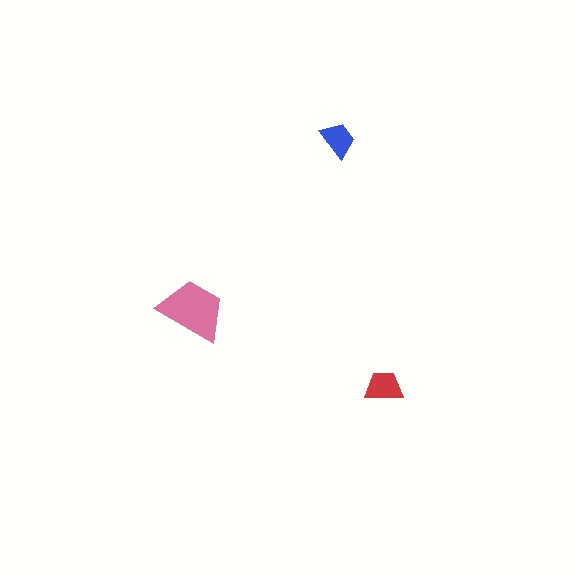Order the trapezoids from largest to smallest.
the pink one, the red one, the blue one.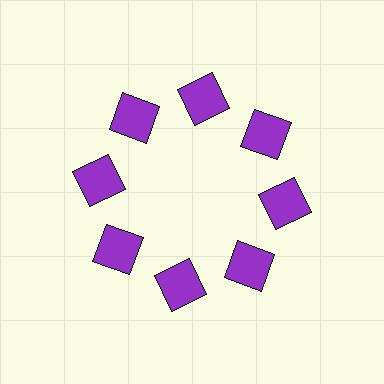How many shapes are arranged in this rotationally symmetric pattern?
There are 8 shapes, arranged in 8 groups of 1.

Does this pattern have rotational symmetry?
Yes, this pattern has 8-fold rotational symmetry. It looks the same after rotating 45 degrees around the center.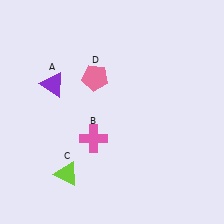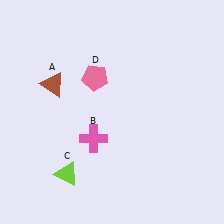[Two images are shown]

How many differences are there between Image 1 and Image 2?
There is 1 difference between the two images.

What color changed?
The triangle (A) changed from purple in Image 1 to brown in Image 2.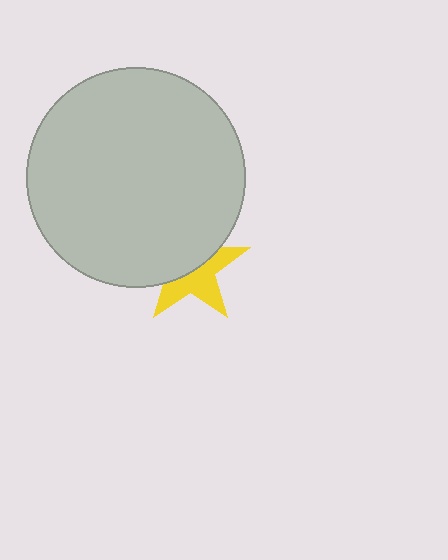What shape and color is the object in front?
The object in front is a light gray circle.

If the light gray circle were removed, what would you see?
You would see the complete yellow star.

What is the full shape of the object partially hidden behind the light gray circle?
The partially hidden object is a yellow star.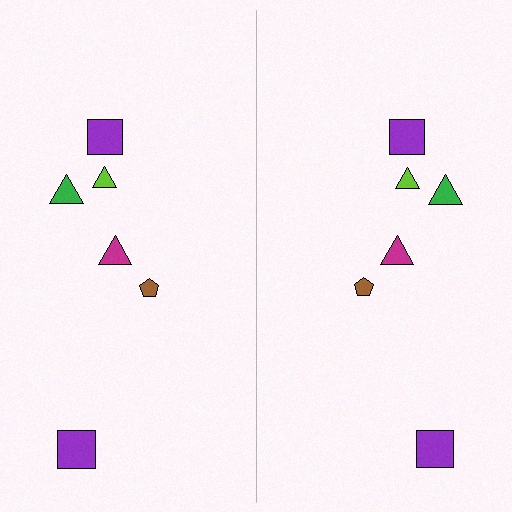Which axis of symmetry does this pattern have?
The pattern has a vertical axis of symmetry running through the center of the image.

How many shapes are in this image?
There are 12 shapes in this image.